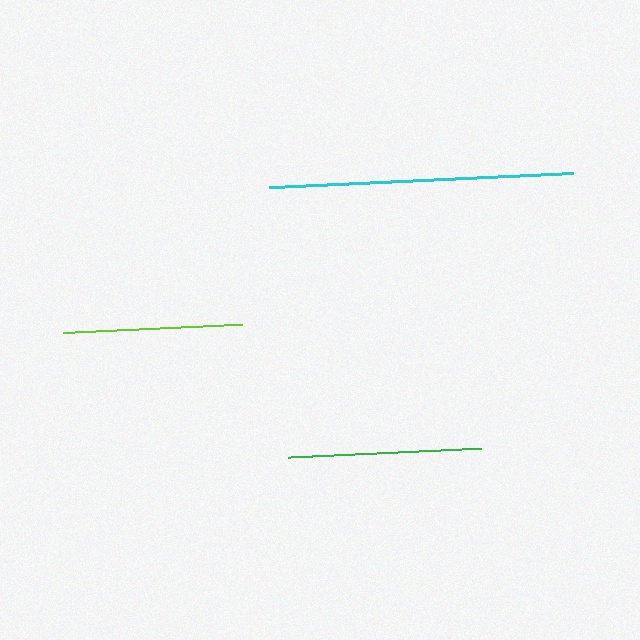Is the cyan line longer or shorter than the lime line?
The cyan line is longer than the lime line.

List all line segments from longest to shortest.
From longest to shortest: cyan, green, lime.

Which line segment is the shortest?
The lime line is the shortest at approximately 180 pixels.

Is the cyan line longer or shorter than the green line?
The cyan line is longer than the green line.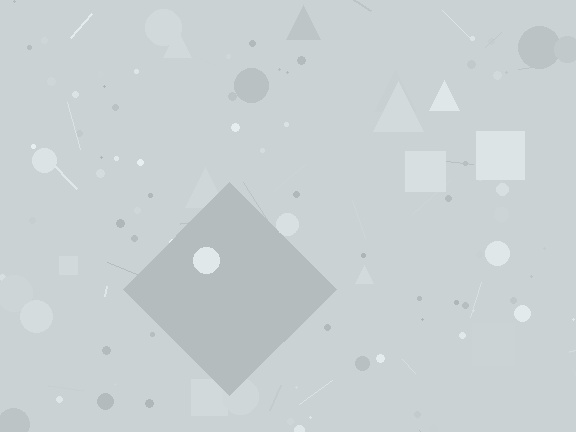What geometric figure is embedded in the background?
A diamond is embedded in the background.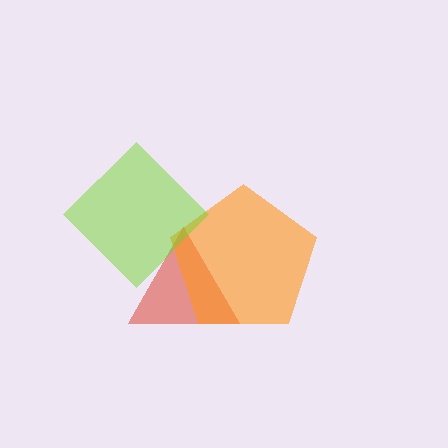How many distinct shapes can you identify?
There are 3 distinct shapes: a red triangle, an orange pentagon, a lime diamond.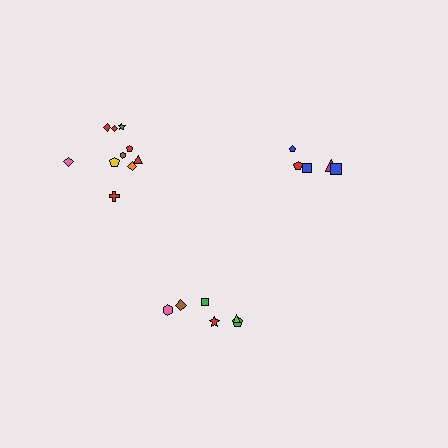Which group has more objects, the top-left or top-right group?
The top-left group.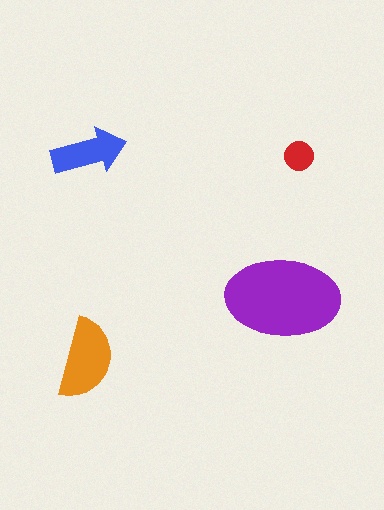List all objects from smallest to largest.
The red circle, the blue arrow, the orange semicircle, the purple ellipse.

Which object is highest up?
The blue arrow is topmost.